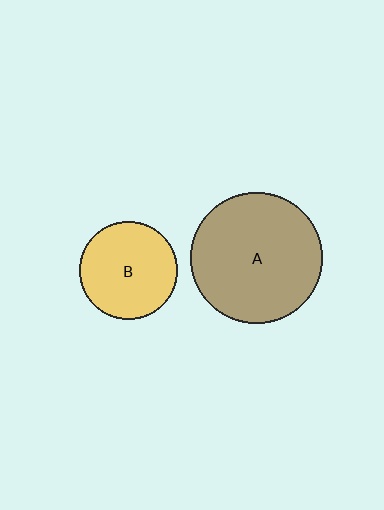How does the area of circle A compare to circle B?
Approximately 1.8 times.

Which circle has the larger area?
Circle A (brown).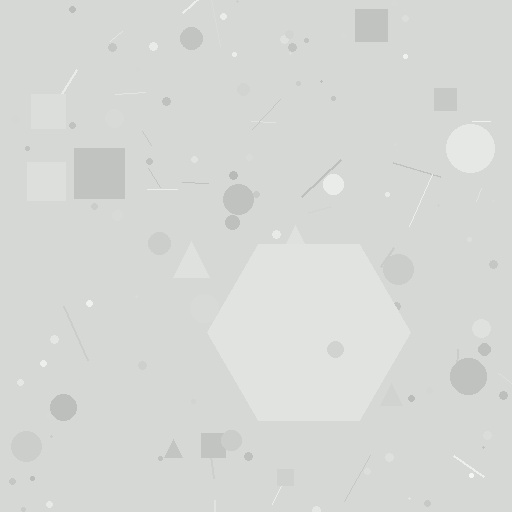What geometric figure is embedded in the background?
A hexagon is embedded in the background.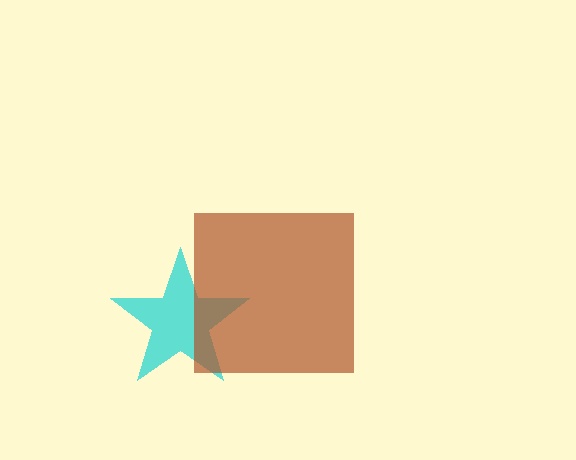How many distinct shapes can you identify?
There are 2 distinct shapes: a cyan star, a brown square.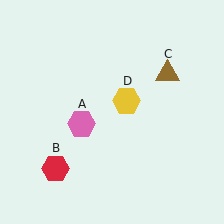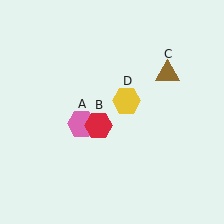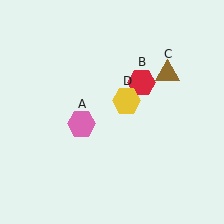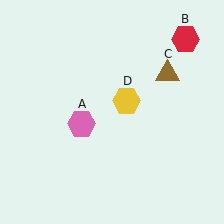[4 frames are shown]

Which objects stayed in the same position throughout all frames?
Pink hexagon (object A) and brown triangle (object C) and yellow hexagon (object D) remained stationary.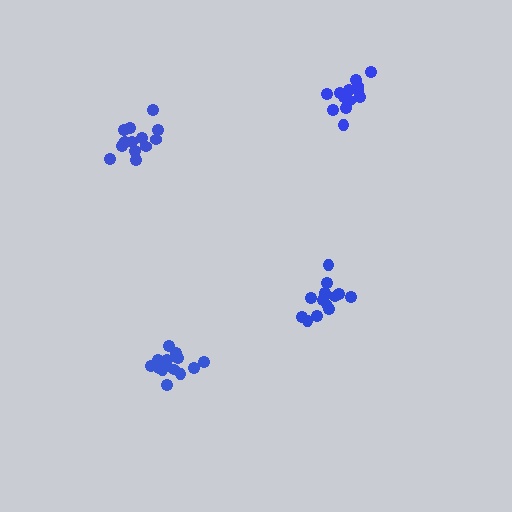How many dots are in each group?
Group 1: 13 dots, Group 2: 16 dots, Group 3: 14 dots, Group 4: 13 dots (56 total).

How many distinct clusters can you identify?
There are 4 distinct clusters.